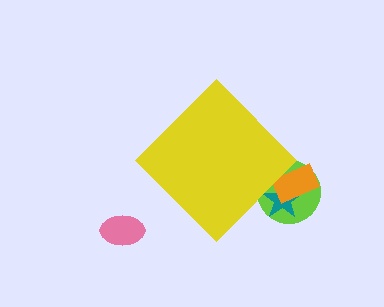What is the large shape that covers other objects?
A yellow diamond.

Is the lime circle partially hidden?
Yes, the lime circle is partially hidden behind the yellow diamond.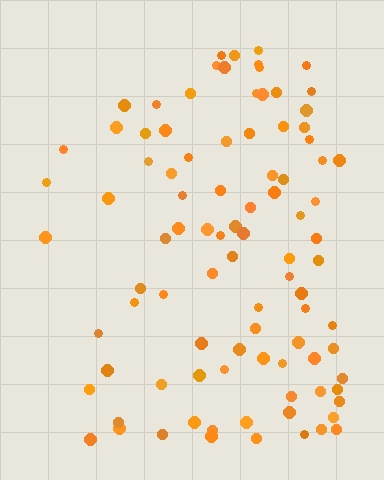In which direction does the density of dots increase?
From left to right, with the right side densest.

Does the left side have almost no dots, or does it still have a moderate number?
Still a moderate number, just noticeably fewer than the right.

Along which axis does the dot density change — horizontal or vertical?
Horizontal.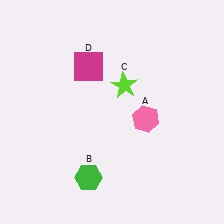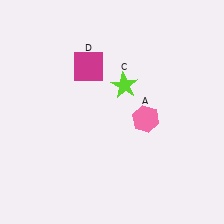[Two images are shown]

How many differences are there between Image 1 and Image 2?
There is 1 difference between the two images.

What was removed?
The green hexagon (B) was removed in Image 2.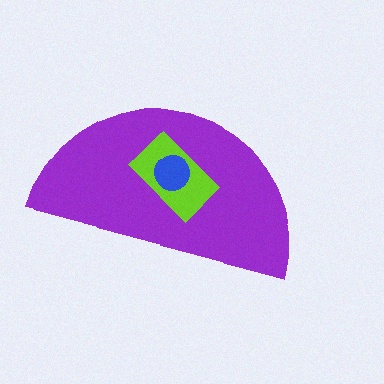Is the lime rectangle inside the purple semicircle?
Yes.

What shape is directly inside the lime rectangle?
The blue circle.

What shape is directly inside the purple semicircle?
The lime rectangle.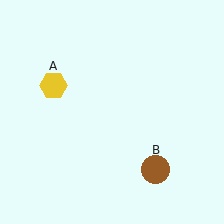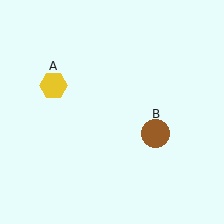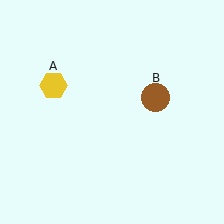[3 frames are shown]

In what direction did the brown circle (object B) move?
The brown circle (object B) moved up.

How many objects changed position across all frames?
1 object changed position: brown circle (object B).